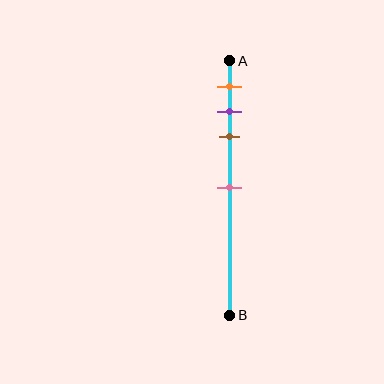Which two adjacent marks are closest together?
The purple and brown marks are the closest adjacent pair.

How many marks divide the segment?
There are 4 marks dividing the segment.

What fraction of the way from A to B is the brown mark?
The brown mark is approximately 30% (0.3) of the way from A to B.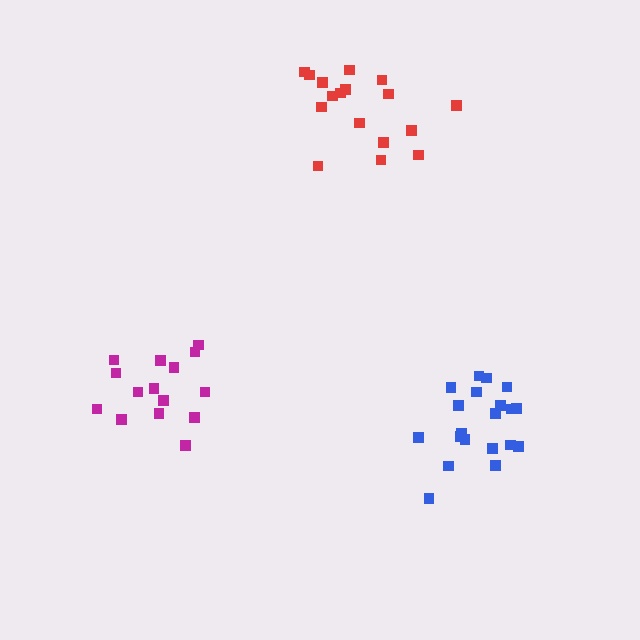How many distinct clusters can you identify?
There are 3 distinct clusters.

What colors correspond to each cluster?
The clusters are colored: red, magenta, blue.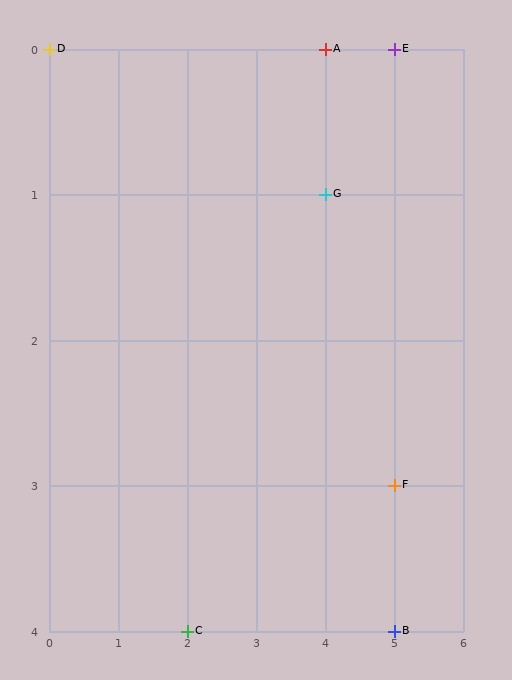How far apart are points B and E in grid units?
Points B and E are 4 rows apart.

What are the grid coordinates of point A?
Point A is at grid coordinates (4, 0).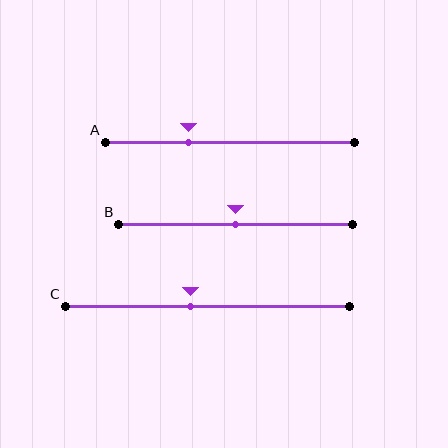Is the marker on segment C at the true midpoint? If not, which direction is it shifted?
No, the marker on segment C is shifted to the left by about 6% of the segment length.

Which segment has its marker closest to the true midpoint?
Segment B has its marker closest to the true midpoint.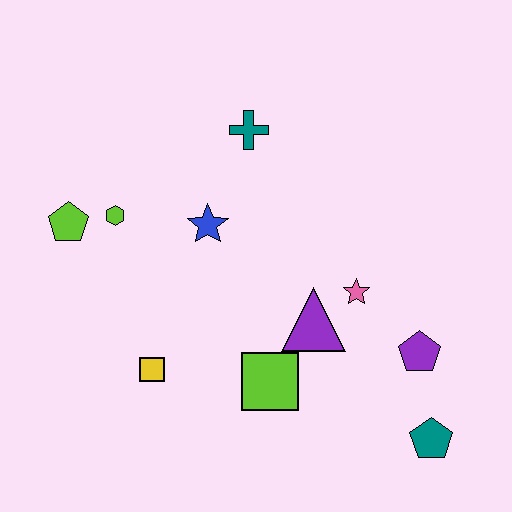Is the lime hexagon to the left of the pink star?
Yes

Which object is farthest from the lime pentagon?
The teal pentagon is farthest from the lime pentagon.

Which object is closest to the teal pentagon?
The purple pentagon is closest to the teal pentagon.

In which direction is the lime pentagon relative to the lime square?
The lime pentagon is to the left of the lime square.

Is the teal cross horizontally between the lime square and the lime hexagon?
Yes